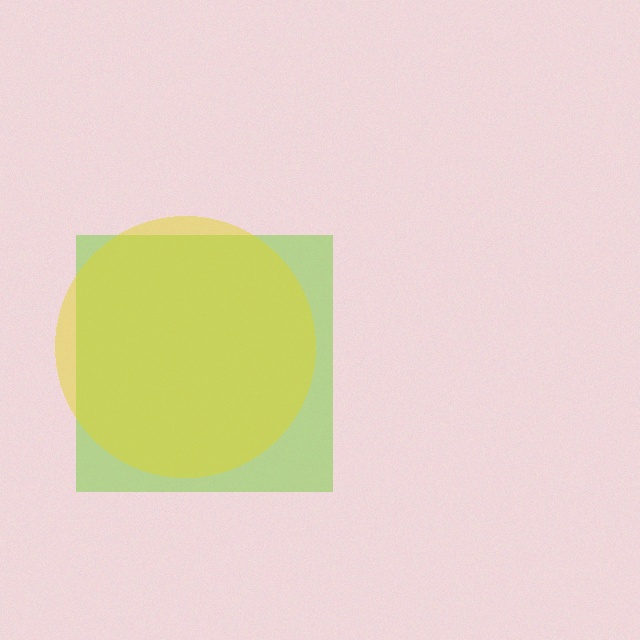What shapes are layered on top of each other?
The layered shapes are: a lime square, a yellow circle.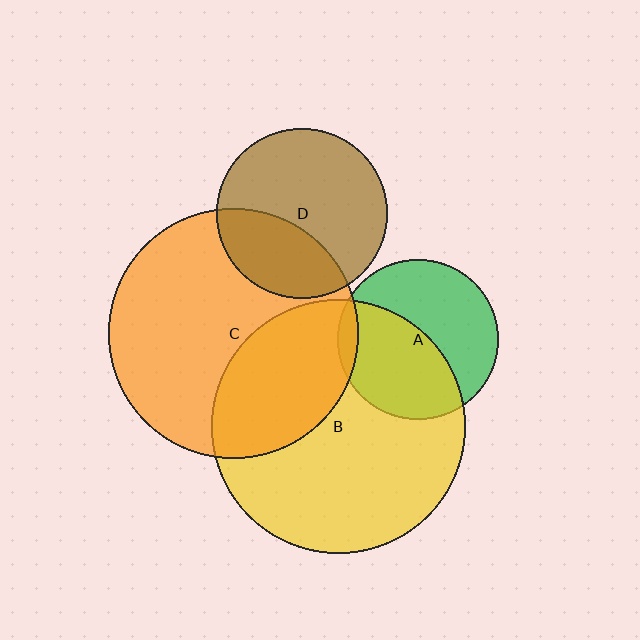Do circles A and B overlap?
Yes.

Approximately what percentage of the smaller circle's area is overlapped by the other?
Approximately 50%.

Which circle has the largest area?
Circle B (yellow).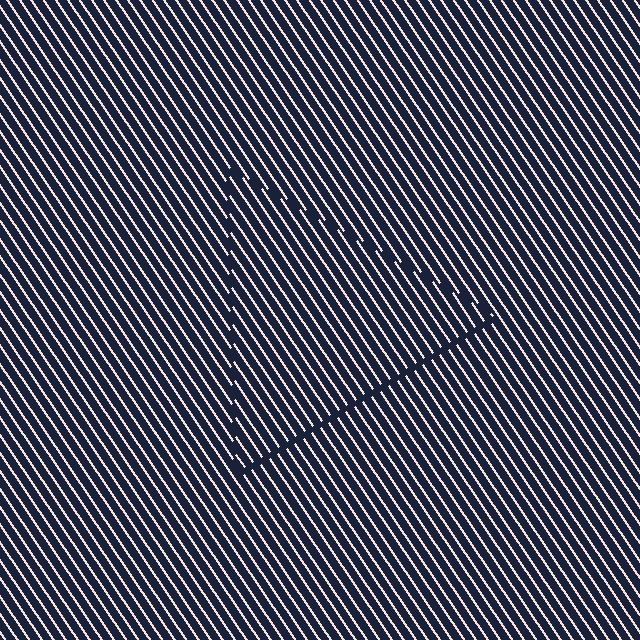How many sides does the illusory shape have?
3 sides — the line-ends trace a triangle.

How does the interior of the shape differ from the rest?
The interior of the shape contains the same grating, shifted by half a period — the contour is defined by the phase discontinuity where line-ends from the inner and outer gratings abut.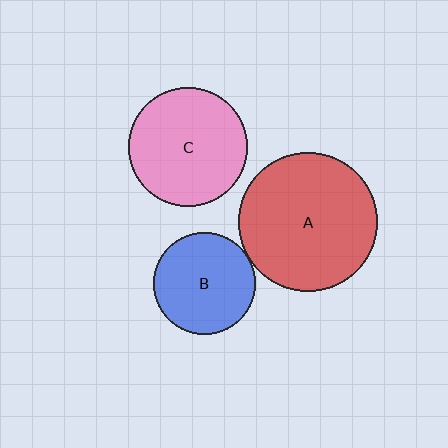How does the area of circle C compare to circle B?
Approximately 1.4 times.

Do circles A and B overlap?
Yes.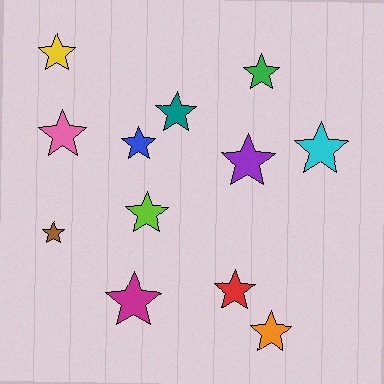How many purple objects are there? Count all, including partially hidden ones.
There is 1 purple object.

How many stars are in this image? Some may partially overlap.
There are 12 stars.